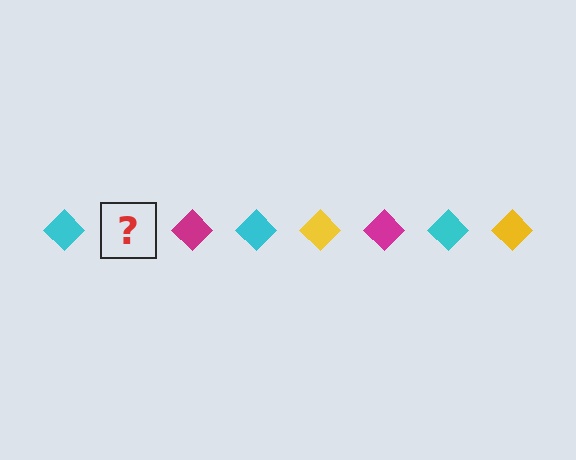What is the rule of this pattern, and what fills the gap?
The rule is that the pattern cycles through cyan, yellow, magenta diamonds. The gap should be filled with a yellow diamond.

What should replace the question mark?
The question mark should be replaced with a yellow diamond.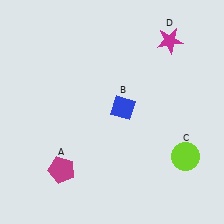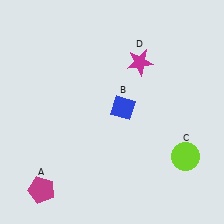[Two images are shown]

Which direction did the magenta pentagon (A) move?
The magenta pentagon (A) moved left.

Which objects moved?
The objects that moved are: the magenta pentagon (A), the magenta star (D).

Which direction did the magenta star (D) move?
The magenta star (D) moved left.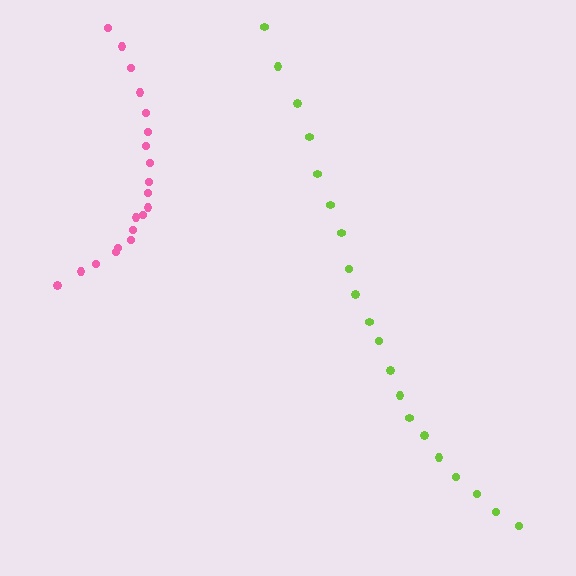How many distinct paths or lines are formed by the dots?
There are 2 distinct paths.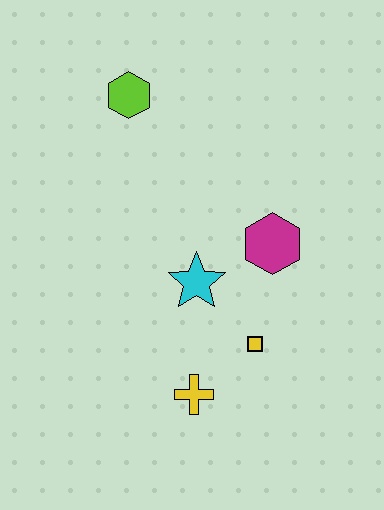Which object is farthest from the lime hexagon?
The yellow cross is farthest from the lime hexagon.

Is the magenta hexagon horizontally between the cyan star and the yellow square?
No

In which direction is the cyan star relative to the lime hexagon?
The cyan star is below the lime hexagon.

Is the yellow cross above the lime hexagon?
No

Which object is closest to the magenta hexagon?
The cyan star is closest to the magenta hexagon.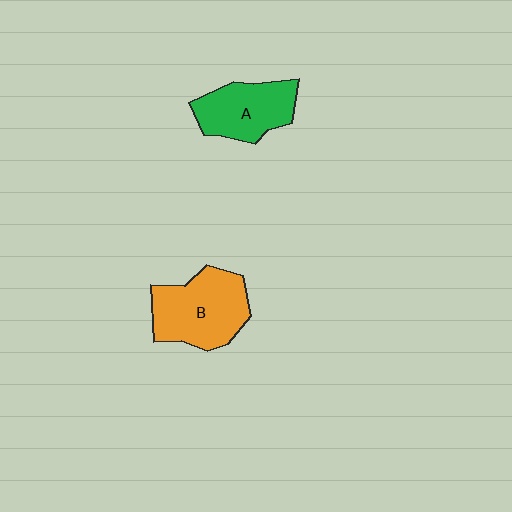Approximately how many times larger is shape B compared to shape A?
Approximately 1.3 times.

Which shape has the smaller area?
Shape A (green).